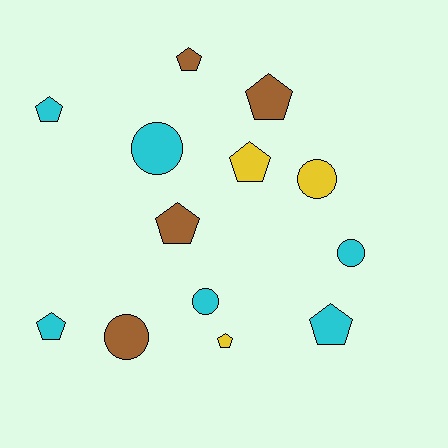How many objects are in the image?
There are 13 objects.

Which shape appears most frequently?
Pentagon, with 8 objects.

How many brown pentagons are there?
There are 3 brown pentagons.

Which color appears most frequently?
Cyan, with 6 objects.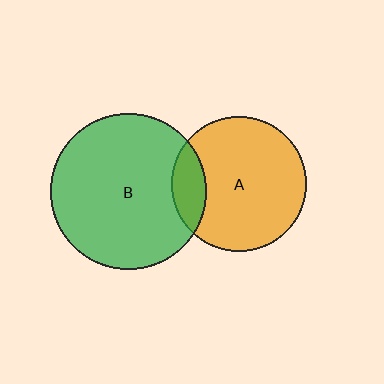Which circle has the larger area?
Circle B (green).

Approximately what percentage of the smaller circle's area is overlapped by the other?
Approximately 15%.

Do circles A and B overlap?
Yes.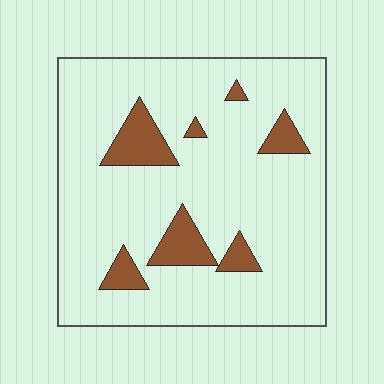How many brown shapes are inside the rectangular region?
7.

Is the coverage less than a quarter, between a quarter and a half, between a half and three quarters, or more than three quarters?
Less than a quarter.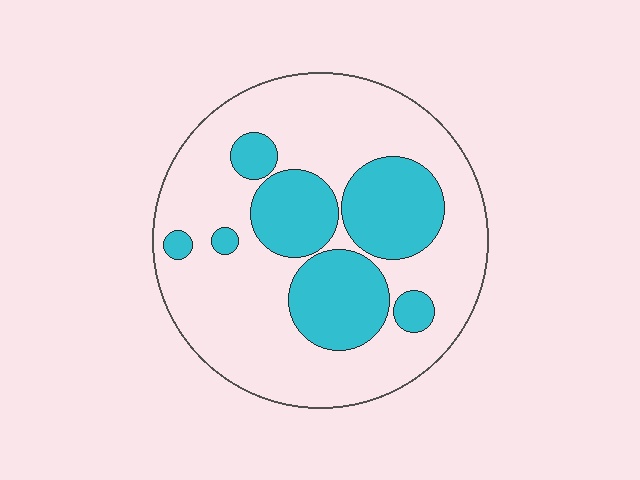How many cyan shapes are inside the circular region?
7.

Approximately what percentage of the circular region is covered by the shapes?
Approximately 30%.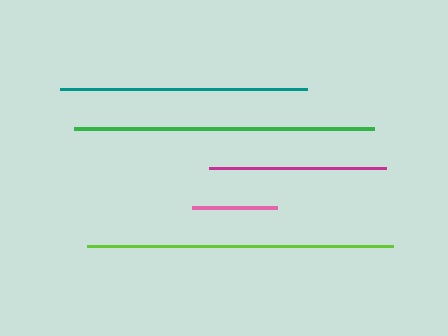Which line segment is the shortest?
The pink line is the shortest at approximately 85 pixels.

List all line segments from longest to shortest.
From longest to shortest: lime, green, teal, magenta, pink.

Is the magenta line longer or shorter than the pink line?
The magenta line is longer than the pink line.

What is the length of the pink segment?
The pink segment is approximately 85 pixels long.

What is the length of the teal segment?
The teal segment is approximately 247 pixels long.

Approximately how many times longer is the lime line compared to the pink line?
The lime line is approximately 3.6 times the length of the pink line.